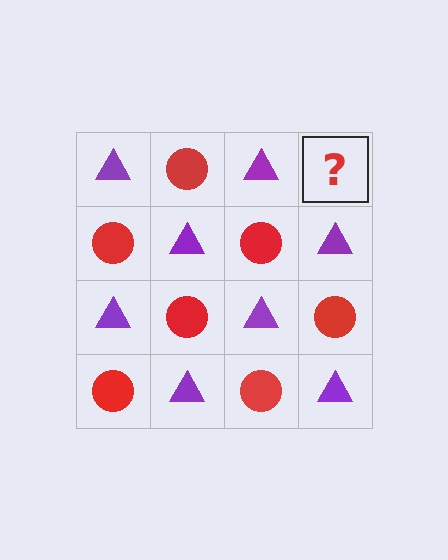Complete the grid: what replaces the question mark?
The question mark should be replaced with a red circle.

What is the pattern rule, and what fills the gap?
The rule is that it alternates purple triangle and red circle in a checkerboard pattern. The gap should be filled with a red circle.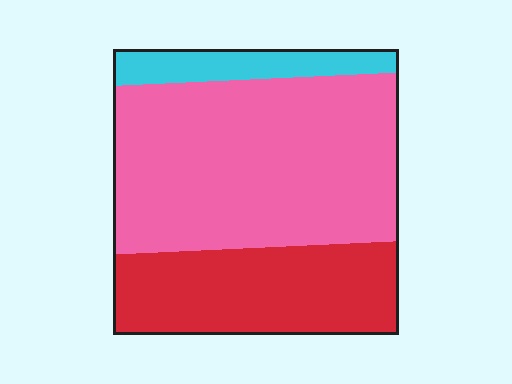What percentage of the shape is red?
Red takes up between a quarter and a half of the shape.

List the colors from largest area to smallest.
From largest to smallest: pink, red, cyan.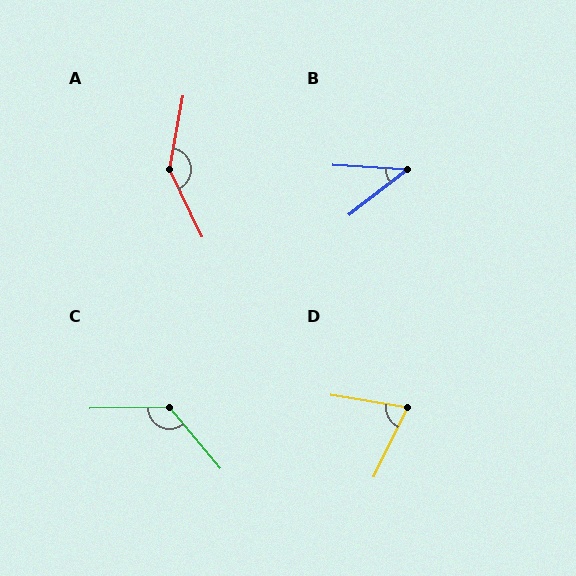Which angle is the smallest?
B, at approximately 41 degrees.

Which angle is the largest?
A, at approximately 144 degrees.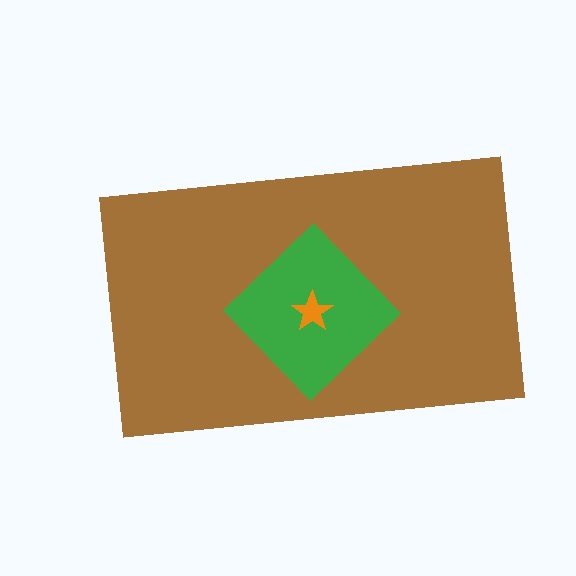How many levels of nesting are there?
3.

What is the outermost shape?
The brown rectangle.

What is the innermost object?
The orange star.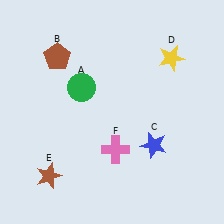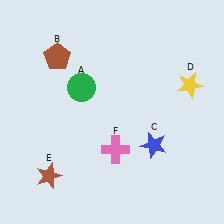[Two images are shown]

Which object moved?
The yellow star (D) moved down.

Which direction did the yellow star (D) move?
The yellow star (D) moved down.